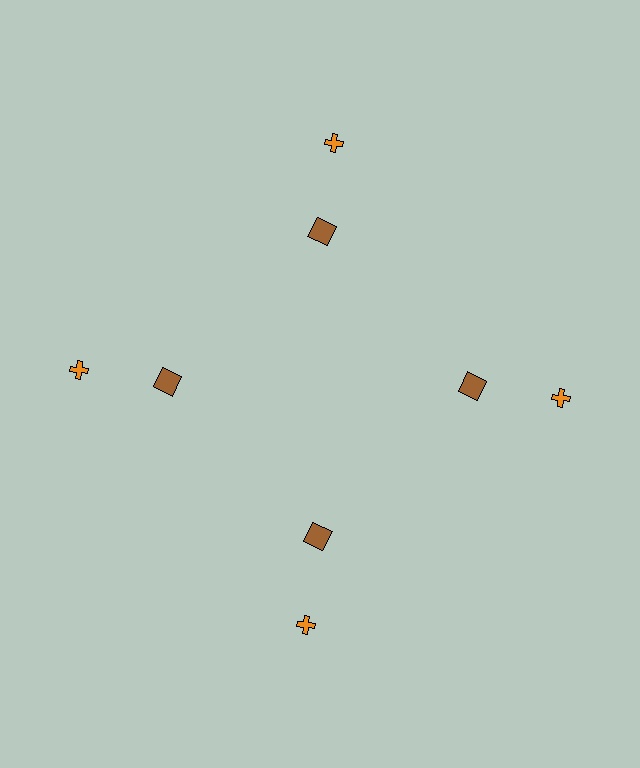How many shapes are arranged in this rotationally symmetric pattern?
There are 8 shapes, arranged in 4 groups of 2.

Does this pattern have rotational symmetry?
Yes, this pattern has 4-fold rotational symmetry. It looks the same after rotating 90 degrees around the center.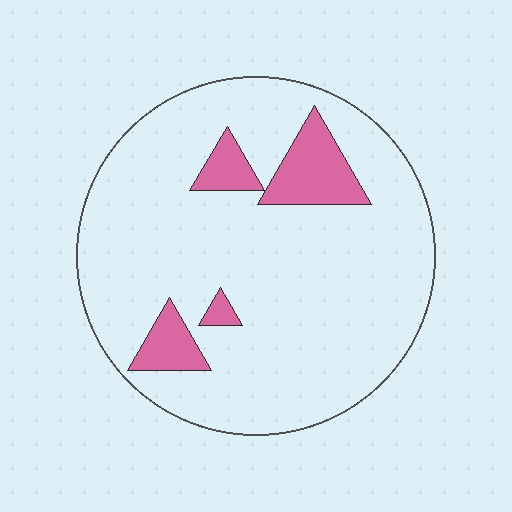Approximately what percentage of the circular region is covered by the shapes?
Approximately 10%.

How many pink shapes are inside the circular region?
4.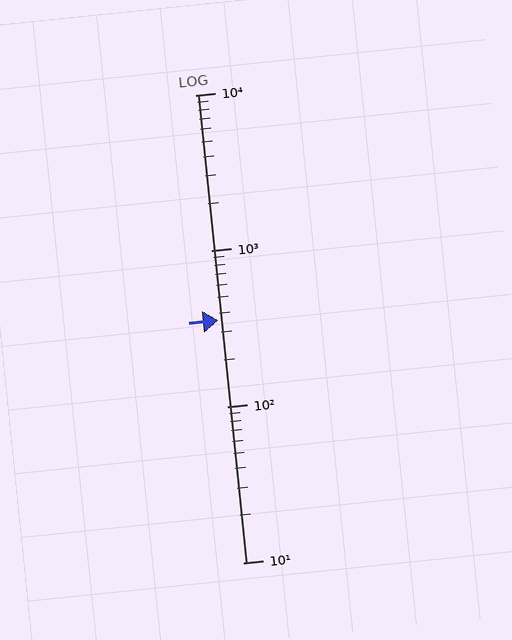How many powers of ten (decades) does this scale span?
The scale spans 3 decades, from 10 to 10000.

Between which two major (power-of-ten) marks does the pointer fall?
The pointer is between 100 and 1000.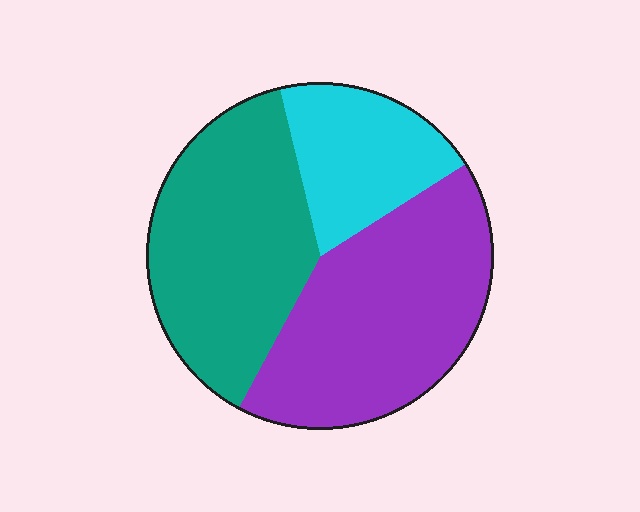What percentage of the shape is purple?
Purple takes up between a third and a half of the shape.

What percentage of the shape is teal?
Teal covers 39% of the shape.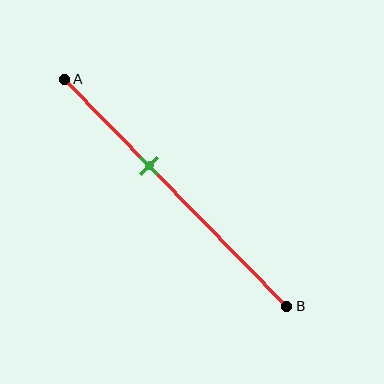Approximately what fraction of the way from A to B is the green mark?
The green mark is approximately 40% of the way from A to B.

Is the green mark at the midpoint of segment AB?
No, the mark is at about 40% from A, not at the 50% midpoint.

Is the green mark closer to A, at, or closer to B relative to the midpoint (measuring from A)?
The green mark is closer to point A than the midpoint of segment AB.